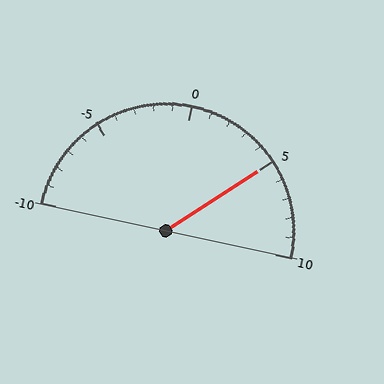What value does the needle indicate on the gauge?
The needle indicates approximately 5.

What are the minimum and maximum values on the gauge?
The gauge ranges from -10 to 10.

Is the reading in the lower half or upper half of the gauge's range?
The reading is in the upper half of the range (-10 to 10).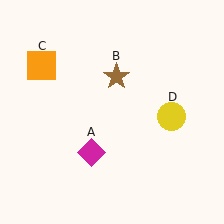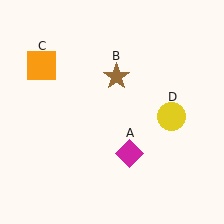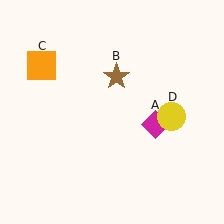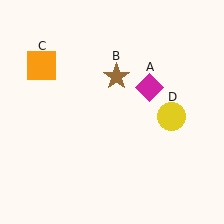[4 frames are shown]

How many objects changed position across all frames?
1 object changed position: magenta diamond (object A).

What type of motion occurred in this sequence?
The magenta diamond (object A) rotated counterclockwise around the center of the scene.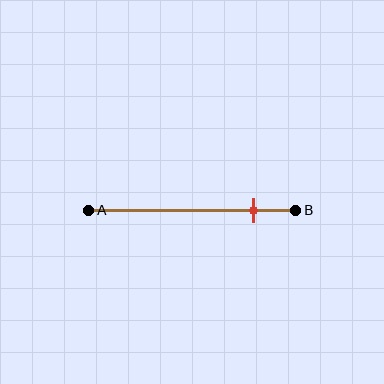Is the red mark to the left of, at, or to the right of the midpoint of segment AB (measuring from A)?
The red mark is to the right of the midpoint of segment AB.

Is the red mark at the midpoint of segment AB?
No, the mark is at about 80% from A, not at the 50% midpoint.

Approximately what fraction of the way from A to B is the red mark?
The red mark is approximately 80% of the way from A to B.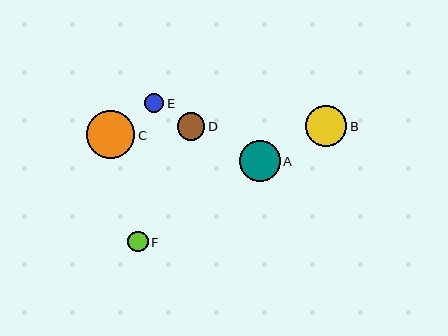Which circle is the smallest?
Circle E is the smallest with a size of approximately 19 pixels.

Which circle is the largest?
Circle C is the largest with a size of approximately 48 pixels.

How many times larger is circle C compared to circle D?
Circle C is approximately 1.8 times the size of circle D.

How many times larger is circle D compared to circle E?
Circle D is approximately 1.5 times the size of circle E.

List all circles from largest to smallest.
From largest to smallest: C, A, B, D, F, E.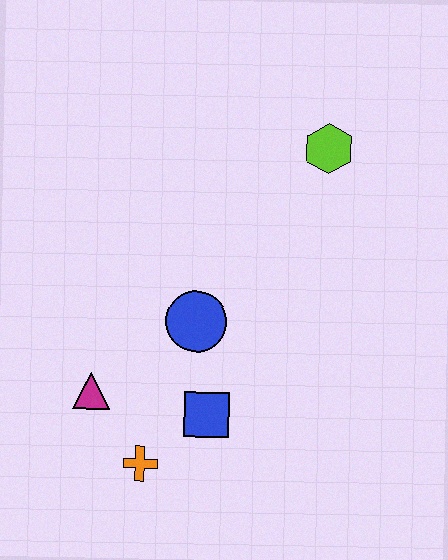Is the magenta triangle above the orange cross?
Yes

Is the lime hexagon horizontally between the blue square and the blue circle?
No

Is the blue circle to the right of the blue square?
No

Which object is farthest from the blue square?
The lime hexagon is farthest from the blue square.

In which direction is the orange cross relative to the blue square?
The orange cross is to the left of the blue square.